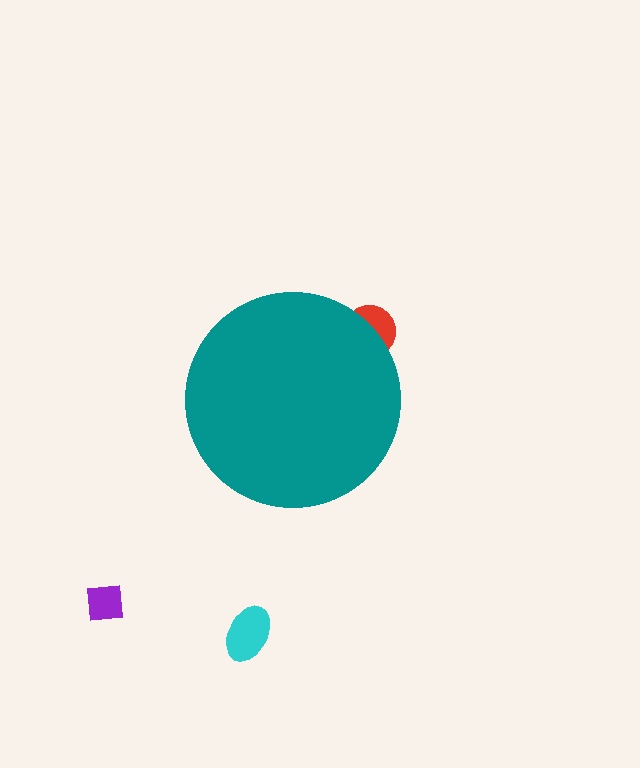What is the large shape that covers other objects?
A teal circle.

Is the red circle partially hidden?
Yes, the red circle is partially hidden behind the teal circle.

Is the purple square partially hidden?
No, the purple square is fully visible.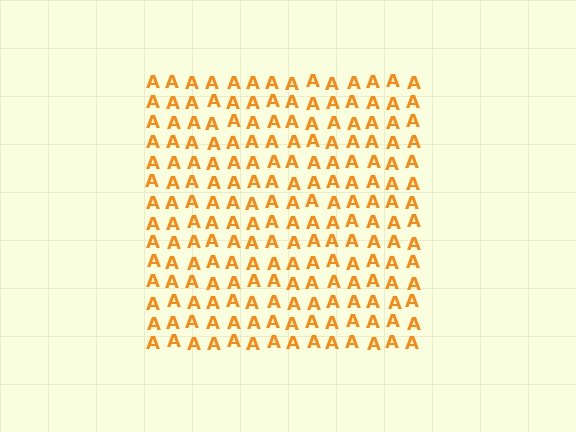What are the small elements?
The small elements are letter A's.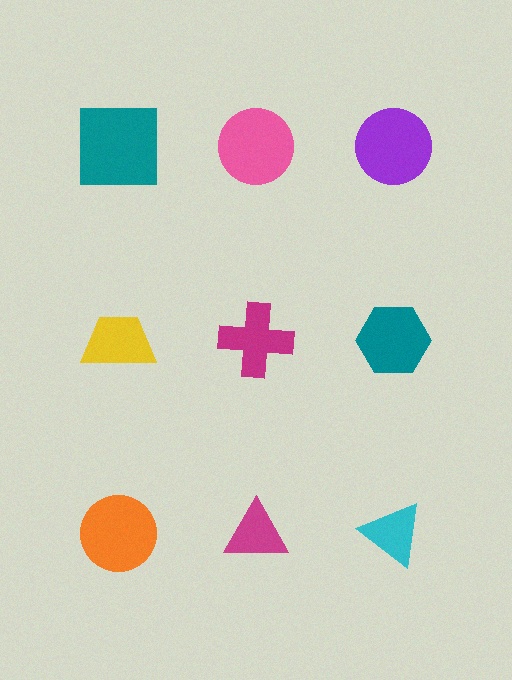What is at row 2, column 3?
A teal hexagon.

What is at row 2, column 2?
A magenta cross.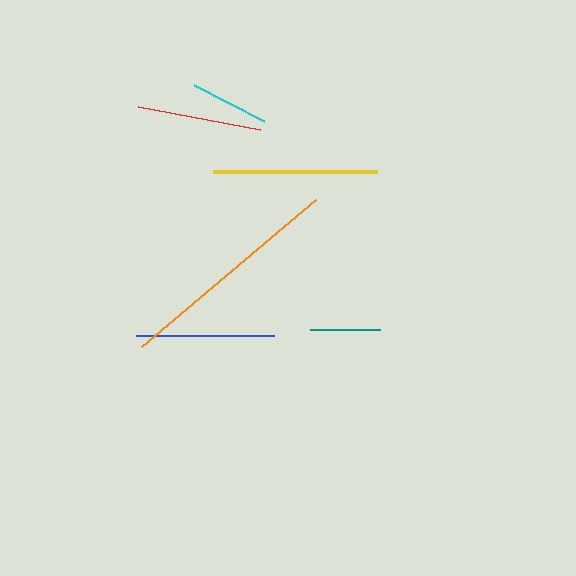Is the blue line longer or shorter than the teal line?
The blue line is longer than the teal line.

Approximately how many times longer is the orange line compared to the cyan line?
The orange line is approximately 2.9 times the length of the cyan line.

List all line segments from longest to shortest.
From longest to shortest: orange, yellow, blue, red, cyan, teal.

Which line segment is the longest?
The orange line is the longest at approximately 228 pixels.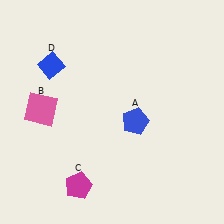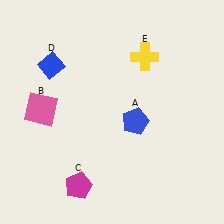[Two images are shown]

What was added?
A yellow cross (E) was added in Image 2.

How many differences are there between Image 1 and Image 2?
There is 1 difference between the two images.